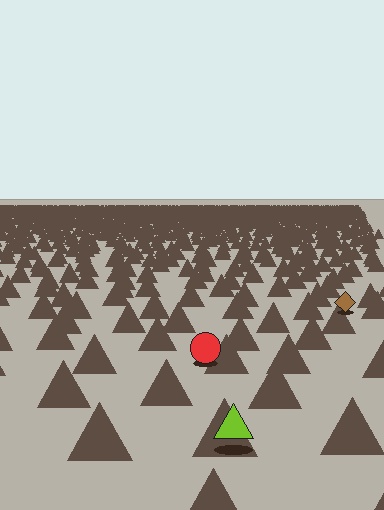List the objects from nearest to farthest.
From nearest to farthest: the lime triangle, the red circle, the brown diamond.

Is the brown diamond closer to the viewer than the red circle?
No. The red circle is closer — you can tell from the texture gradient: the ground texture is coarser near it.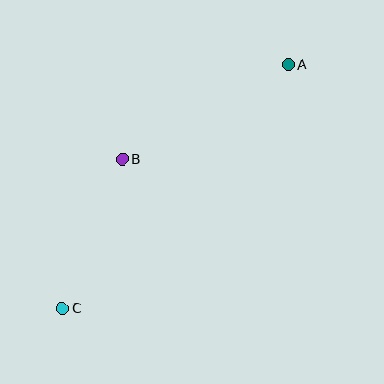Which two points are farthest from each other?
Points A and C are farthest from each other.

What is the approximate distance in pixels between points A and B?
The distance between A and B is approximately 191 pixels.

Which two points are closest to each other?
Points B and C are closest to each other.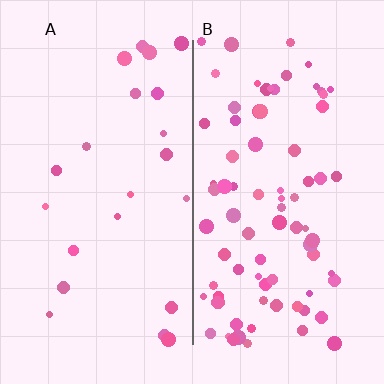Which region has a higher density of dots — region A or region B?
B (the right).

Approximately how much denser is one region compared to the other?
Approximately 3.6× — region B over region A.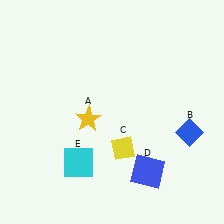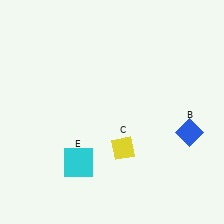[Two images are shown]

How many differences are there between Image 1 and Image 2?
There are 2 differences between the two images.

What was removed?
The blue square (D), the yellow star (A) were removed in Image 2.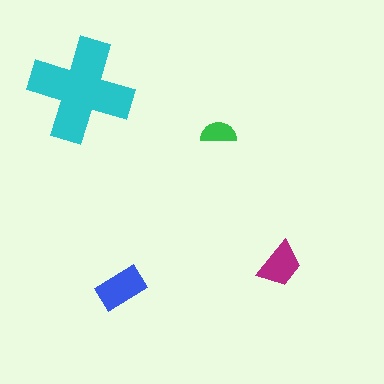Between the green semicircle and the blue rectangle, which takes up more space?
The blue rectangle.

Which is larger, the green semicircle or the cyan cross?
The cyan cross.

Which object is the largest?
The cyan cross.